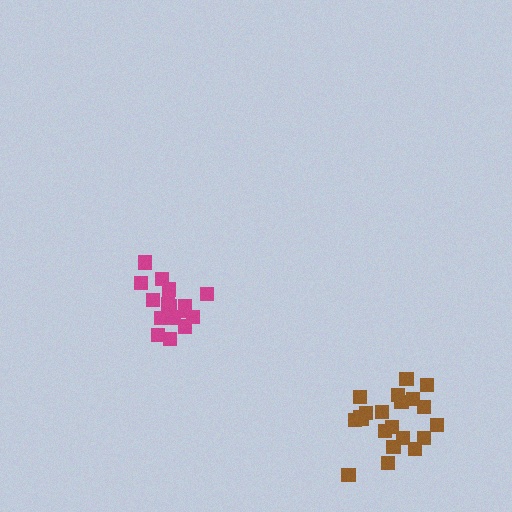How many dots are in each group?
Group 1: 21 dots, Group 2: 17 dots (38 total).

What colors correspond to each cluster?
The clusters are colored: brown, magenta.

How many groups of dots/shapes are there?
There are 2 groups.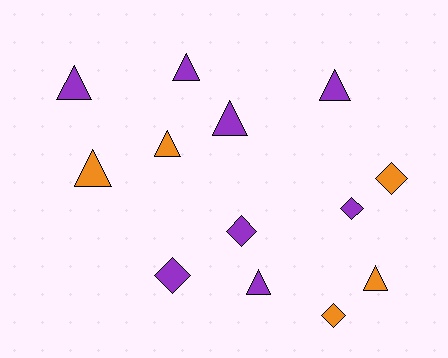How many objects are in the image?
There are 13 objects.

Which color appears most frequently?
Purple, with 8 objects.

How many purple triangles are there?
There are 5 purple triangles.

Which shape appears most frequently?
Triangle, with 8 objects.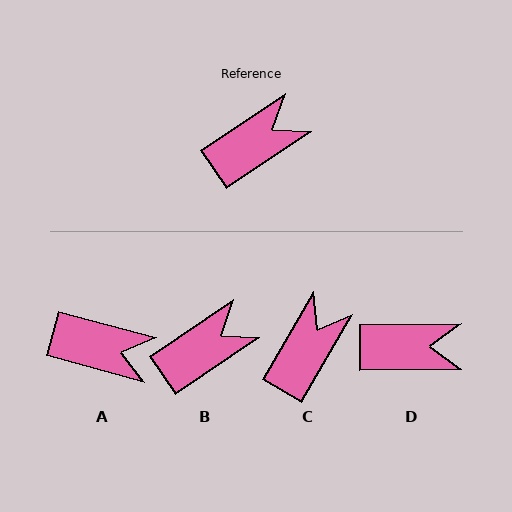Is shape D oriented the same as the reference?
No, it is off by about 33 degrees.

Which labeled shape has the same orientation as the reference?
B.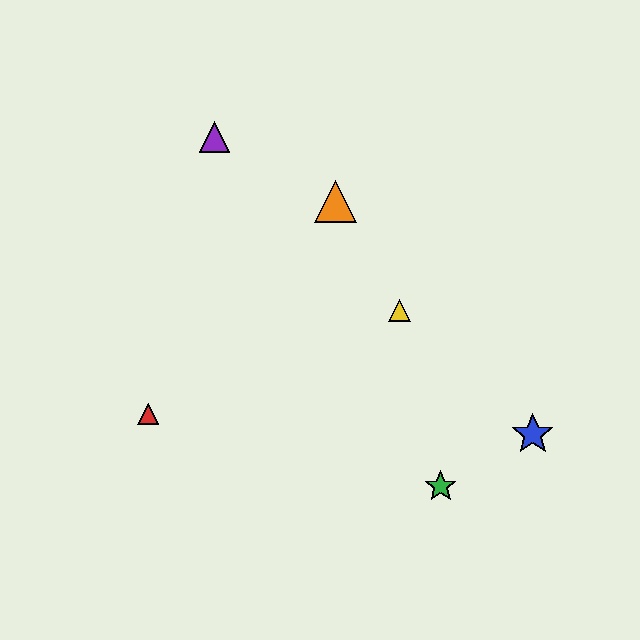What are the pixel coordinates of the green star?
The green star is at (441, 487).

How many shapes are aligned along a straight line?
3 shapes (the blue star, the yellow triangle, the purple triangle) are aligned along a straight line.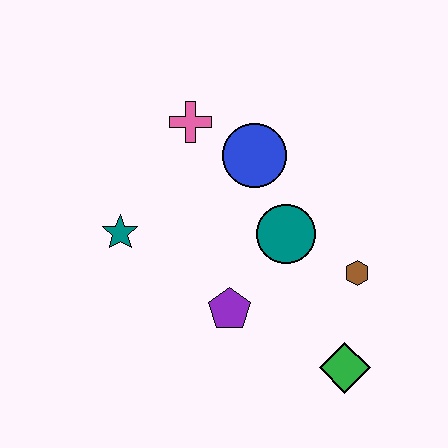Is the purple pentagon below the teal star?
Yes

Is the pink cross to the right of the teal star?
Yes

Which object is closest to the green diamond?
The brown hexagon is closest to the green diamond.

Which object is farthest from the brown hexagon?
The teal star is farthest from the brown hexagon.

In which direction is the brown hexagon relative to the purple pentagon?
The brown hexagon is to the right of the purple pentagon.